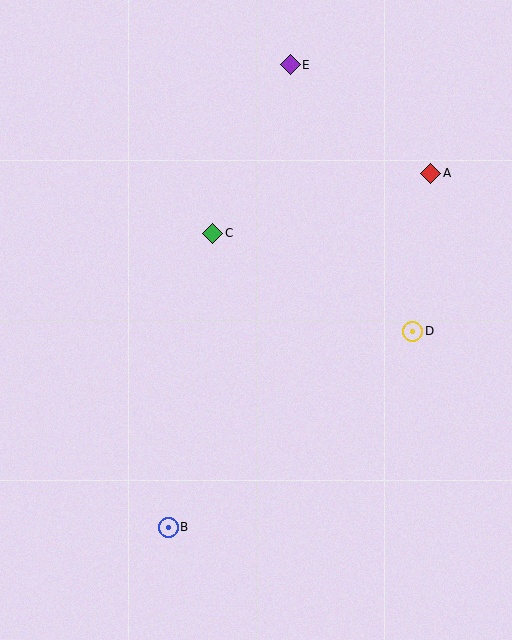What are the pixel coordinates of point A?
Point A is at (431, 173).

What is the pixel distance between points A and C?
The distance between A and C is 226 pixels.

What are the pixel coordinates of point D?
Point D is at (413, 331).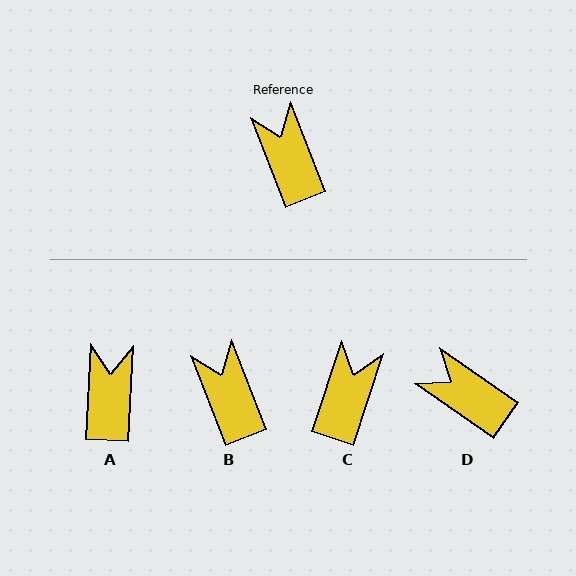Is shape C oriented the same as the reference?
No, it is off by about 40 degrees.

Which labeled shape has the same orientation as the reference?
B.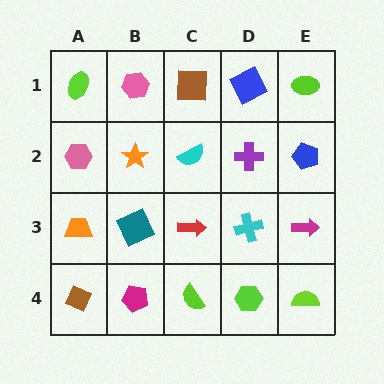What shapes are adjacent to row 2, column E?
A lime ellipse (row 1, column E), a magenta arrow (row 3, column E), a purple cross (row 2, column D).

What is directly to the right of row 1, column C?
A blue square.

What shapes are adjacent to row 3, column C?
A cyan semicircle (row 2, column C), a lime semicircle (row 4, column C), a teal square (row 3, column B), a cyan cross (row 3, column D).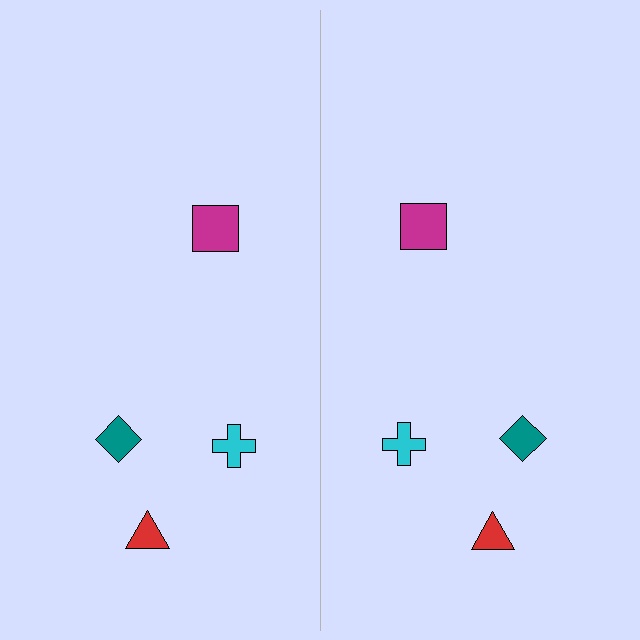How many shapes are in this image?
There are 8 shapes in this image.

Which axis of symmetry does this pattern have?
The pattern has a vertical axis of symmetry running through the center of the image.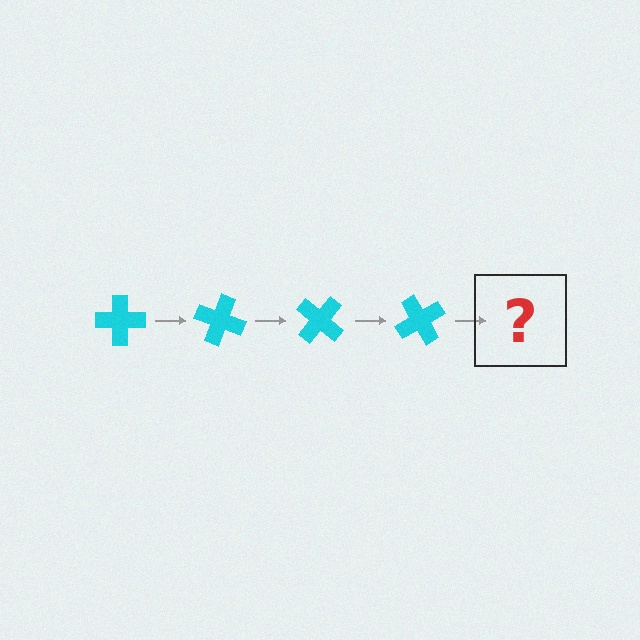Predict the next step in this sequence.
The next step is a cyan cross rotated 80 degrees.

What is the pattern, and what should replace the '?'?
The pattern is that the cross rotates 20 degrees each step. The '?' should be a cyan cross rotated 80 degrees.